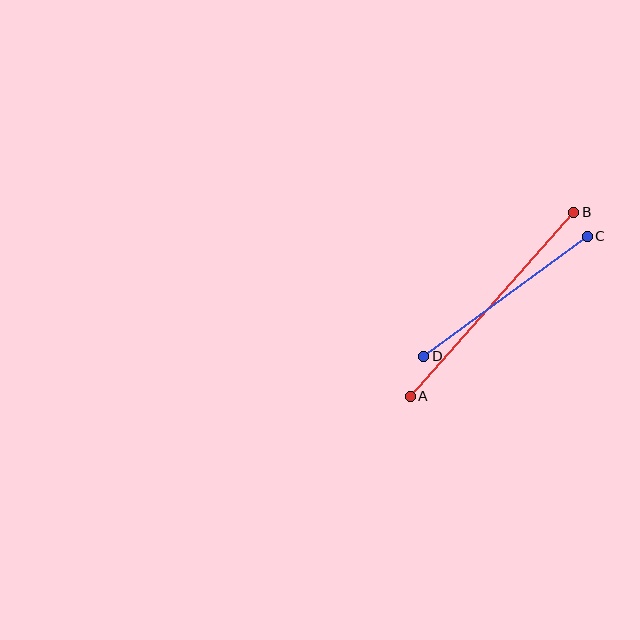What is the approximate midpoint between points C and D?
The midpoint is at approximately (505, 296) pixels.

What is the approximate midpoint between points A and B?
The midpoint is at approximately (492, 304) pixels.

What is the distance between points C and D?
The distance is approximately 203 pixels.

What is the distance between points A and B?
The distance is approximately 246 pixels.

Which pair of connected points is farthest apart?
Points A and B are farthest apart.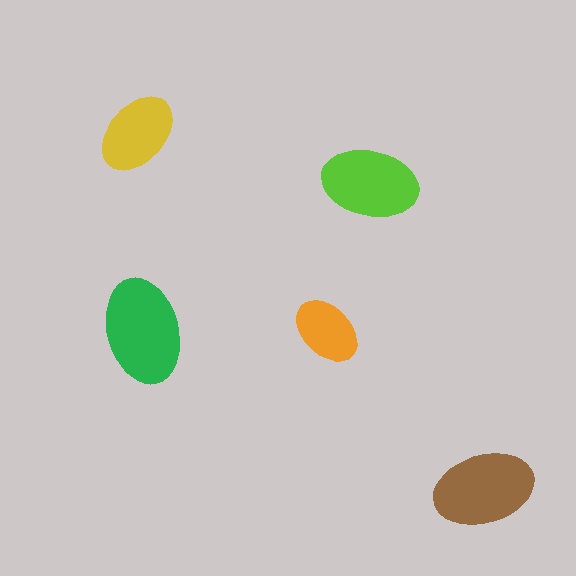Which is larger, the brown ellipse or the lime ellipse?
The brown one.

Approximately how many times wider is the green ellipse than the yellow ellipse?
About 1.5 times wider.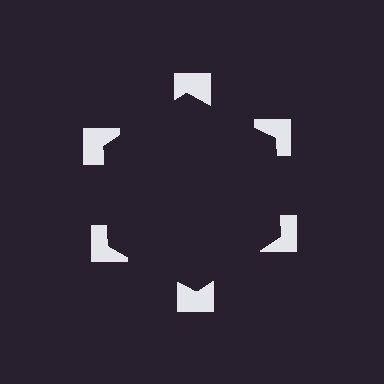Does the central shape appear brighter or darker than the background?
It typically appears slightly darker than the background, even though no actual brightness change is drawn.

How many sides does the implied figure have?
6 sides.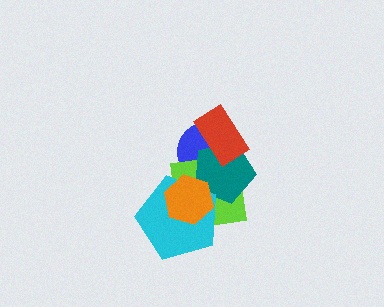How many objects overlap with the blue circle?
3 objects overlap with the blue circle.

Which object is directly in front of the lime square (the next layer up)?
The teal pentagon is directly in front of the lime square.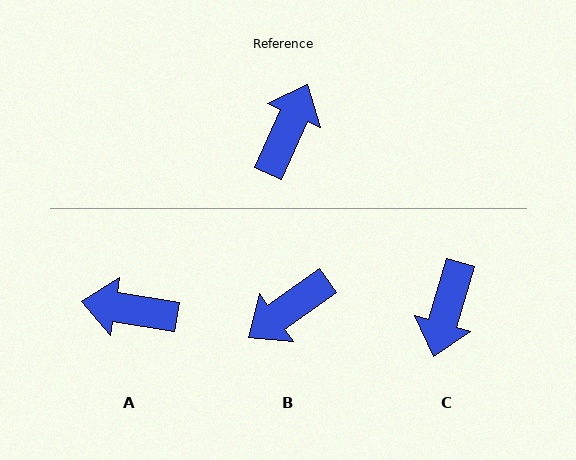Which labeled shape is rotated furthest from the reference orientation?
C, about 172 degrees away.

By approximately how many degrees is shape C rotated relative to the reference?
Approximately 172 degrees clockwise.